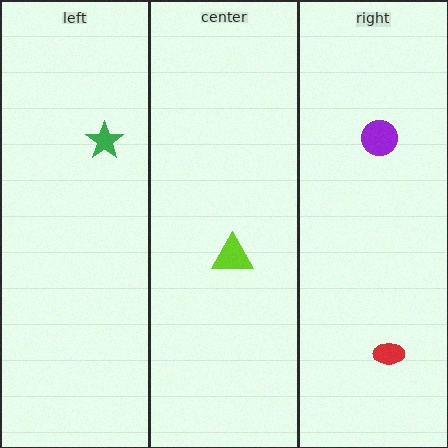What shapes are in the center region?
The lime triangle.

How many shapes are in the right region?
2.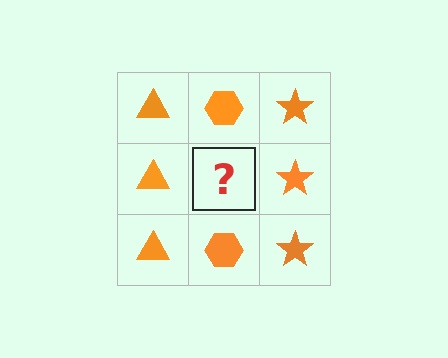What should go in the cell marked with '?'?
The missing cell should contain an orange hexagon.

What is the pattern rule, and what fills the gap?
The rule is that each column has a consistent shape. The gap should be filled with an orange hexagon.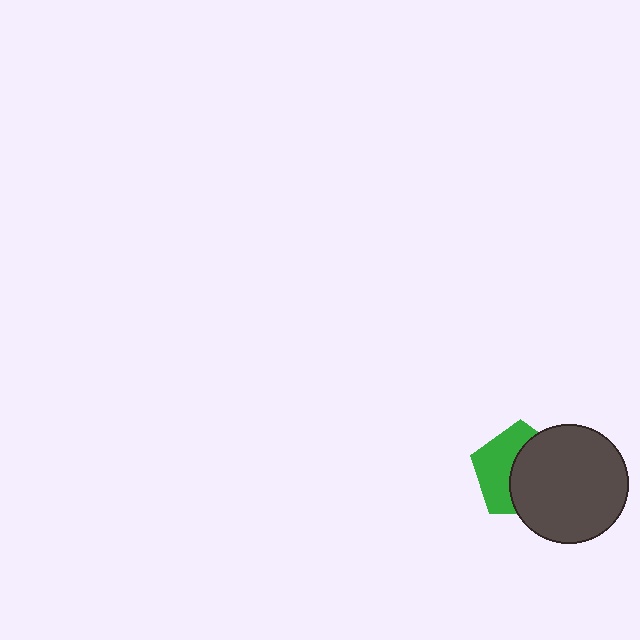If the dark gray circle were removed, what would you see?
You would see the complete green pentagon.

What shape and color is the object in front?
The object in front is a dark gray circle.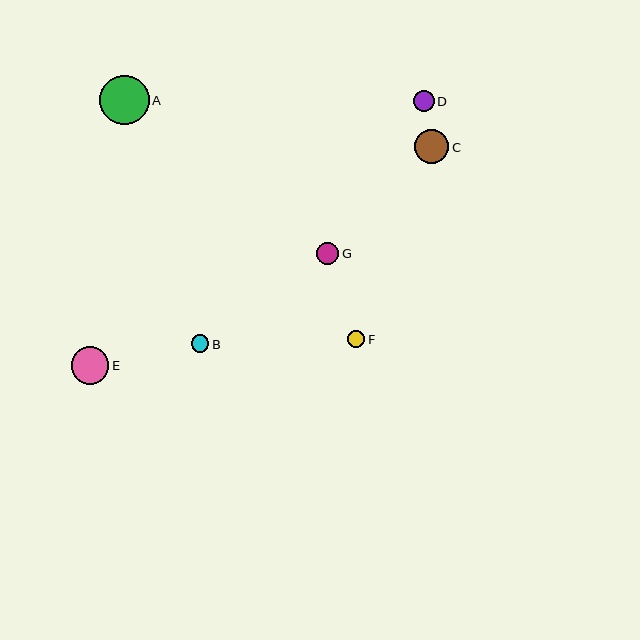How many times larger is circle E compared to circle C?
Circle E is approximately 1.1 times the size of circle C.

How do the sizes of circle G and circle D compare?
Circle G and circle D are approximately the same size.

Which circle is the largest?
Circle A is the largest with a size of approximately 50 pixels.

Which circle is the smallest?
Circle F is the smallest with a size of approximately 17 pixels.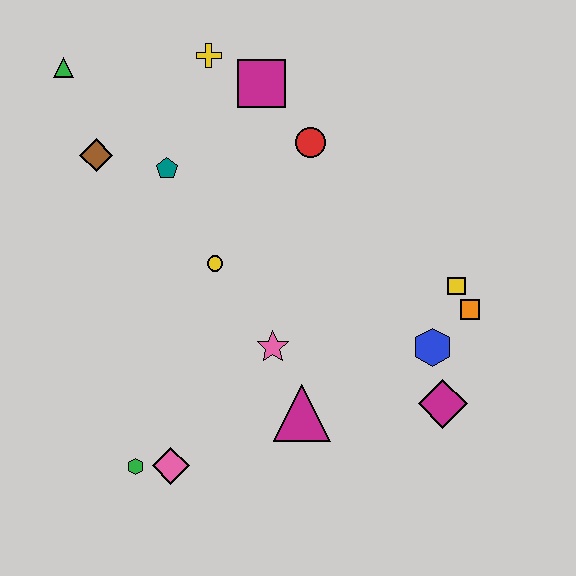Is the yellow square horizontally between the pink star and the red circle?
No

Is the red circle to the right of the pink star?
Yes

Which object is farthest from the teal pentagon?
The magenta diamond is farthest from the teal pentagon.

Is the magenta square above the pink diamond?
Yes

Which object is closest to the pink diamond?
The green hexagon is closest to the pink diamond.